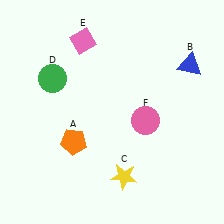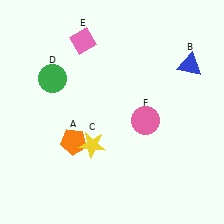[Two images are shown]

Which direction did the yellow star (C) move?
The yellow star (C) moved up.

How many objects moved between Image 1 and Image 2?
1 object moved between the two images.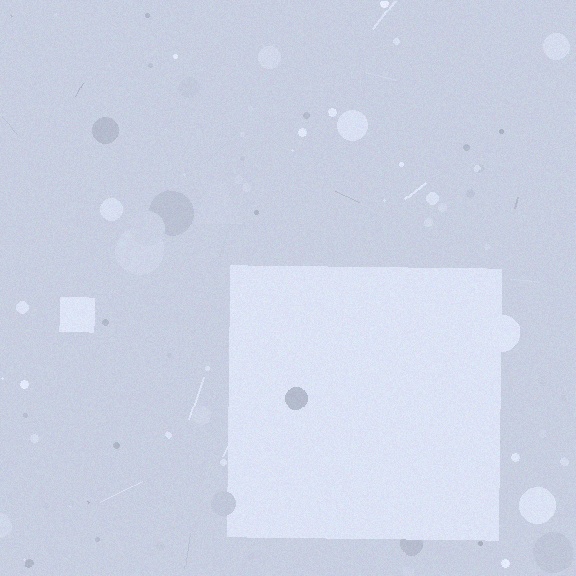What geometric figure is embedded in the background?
A square is embedded in the background.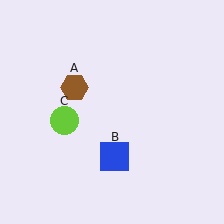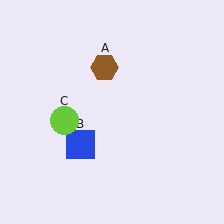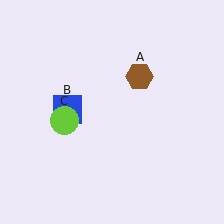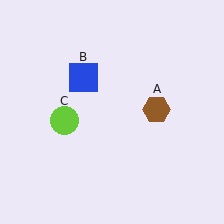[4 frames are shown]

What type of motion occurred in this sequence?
The brown hexagon (object A), blue square (object B) rotated clockwise around the center of the scene.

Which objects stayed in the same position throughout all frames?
Lime circle (object C) remained stationary.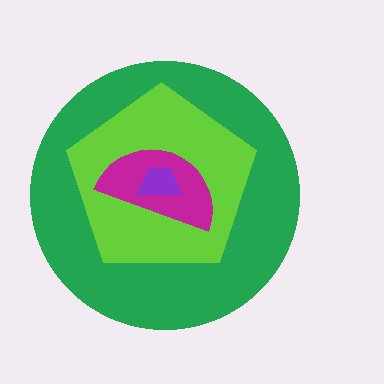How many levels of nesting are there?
4.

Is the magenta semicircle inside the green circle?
Yes.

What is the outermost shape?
The green circle.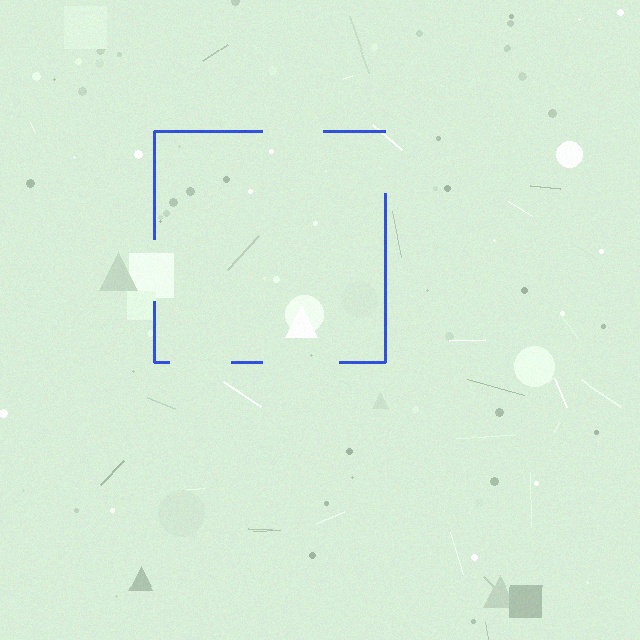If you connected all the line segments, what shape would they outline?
They would outline a square.